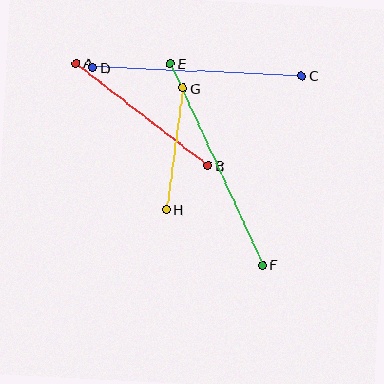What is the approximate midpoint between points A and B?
The midpoint is at approximately (142, 114) pixels.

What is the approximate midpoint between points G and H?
The midpoint is at approximately (175, 149) pixels.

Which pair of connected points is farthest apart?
Points E and F are farthest apart.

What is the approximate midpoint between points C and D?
The midpoint is at approximately (197, 71) pixels.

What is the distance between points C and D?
The distance is approximately 209 pixels.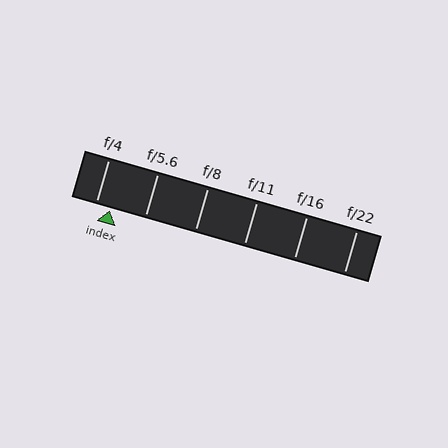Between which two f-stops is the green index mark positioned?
The index mark is between f/4 and f/5.6.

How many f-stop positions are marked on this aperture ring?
There are 6 f-stop positions marked.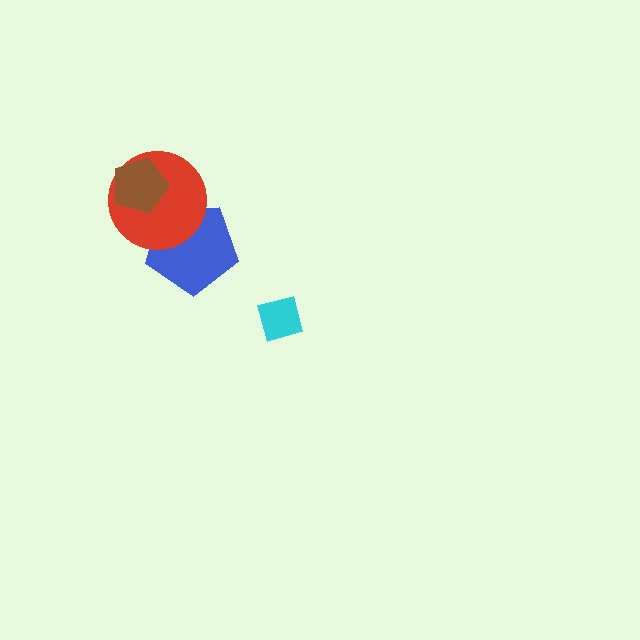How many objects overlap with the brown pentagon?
1 object overlaps with the brown pentagon.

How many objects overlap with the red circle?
2 objects overlap with the red circle.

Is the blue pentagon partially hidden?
Yes, it is partially covered by another shape.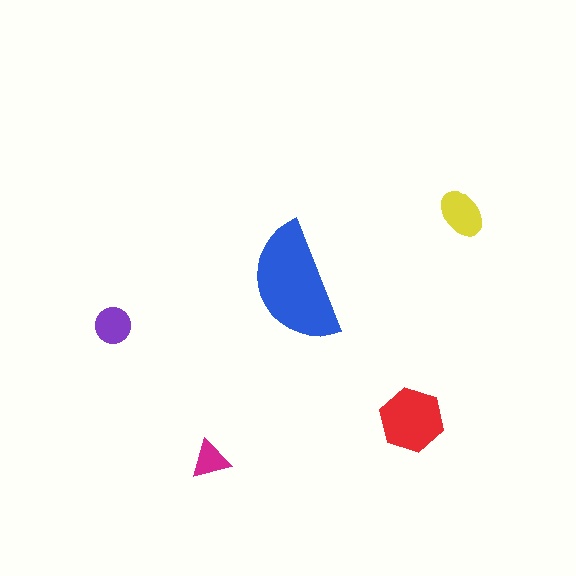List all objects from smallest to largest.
The magenta triangle, the purple circle, the yellow ellipse, the red hexagon, the blue semicircle.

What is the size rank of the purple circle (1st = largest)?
4th.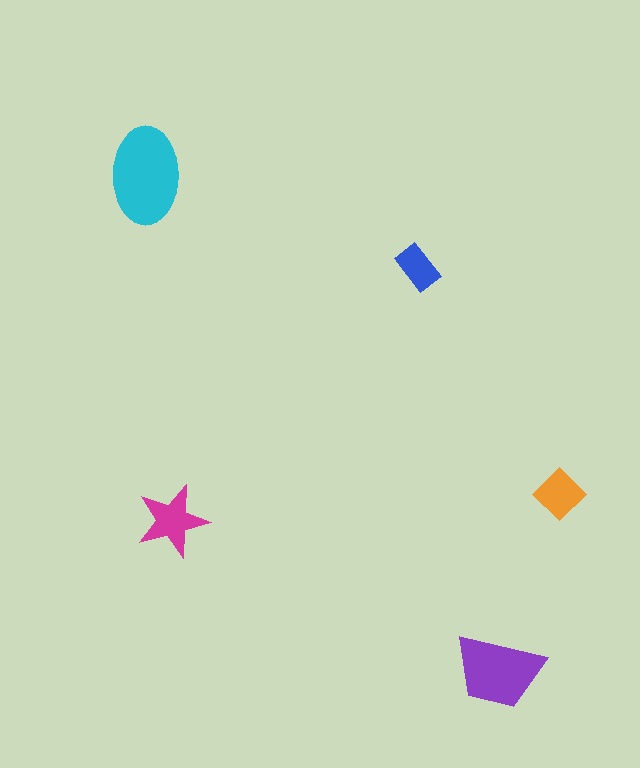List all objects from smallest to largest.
The blue rectangle, the orange diamond, the magenta star, the purple trapezoid, the cyan ellipse.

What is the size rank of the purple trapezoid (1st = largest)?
2nd.